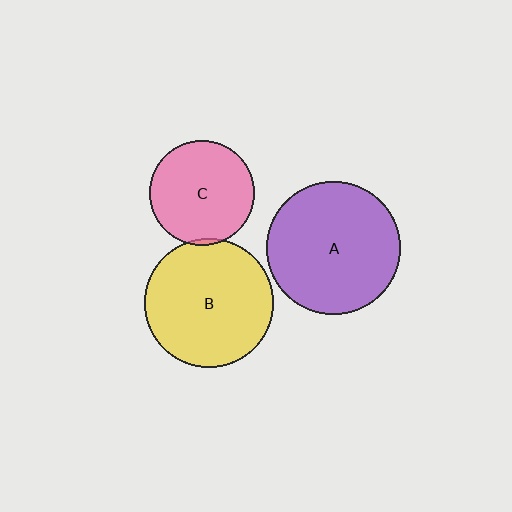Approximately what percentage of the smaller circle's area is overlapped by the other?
Approximately 5%.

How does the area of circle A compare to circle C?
Approximately 1.6 times.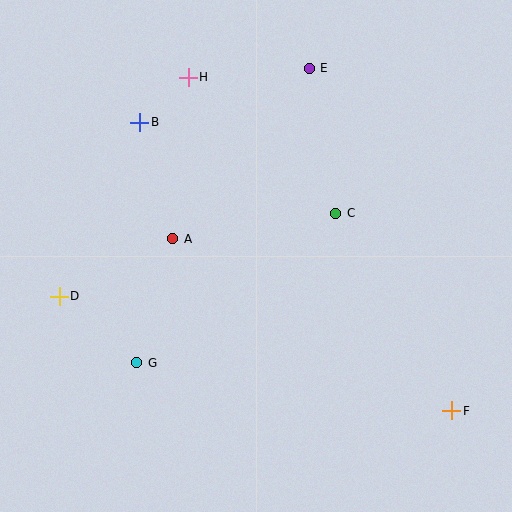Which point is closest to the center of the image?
Point A at (173, 239) is closest to the center.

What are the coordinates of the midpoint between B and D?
The midpoint between B and D is at (100, 209).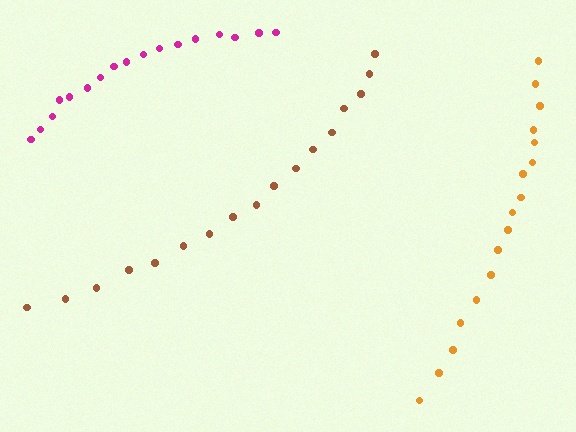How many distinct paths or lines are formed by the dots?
There are 3 distinct paths.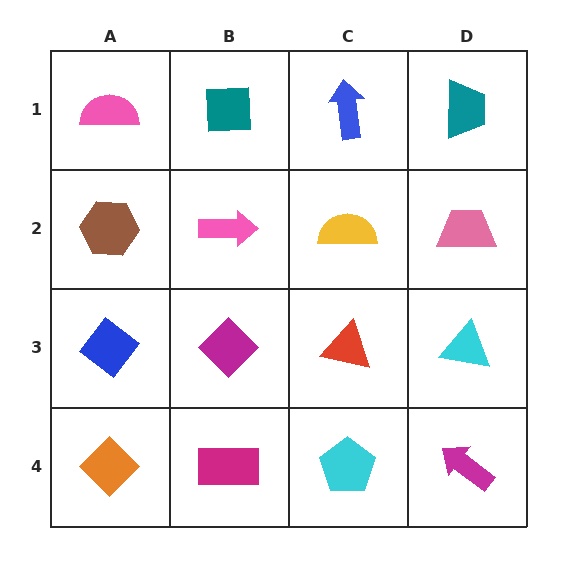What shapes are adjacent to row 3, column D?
A pink trapezoid (row 2, column D), a magenta arrow (row 4, column D), a red triangle (row 3, column C).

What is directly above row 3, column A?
A brown hexagon.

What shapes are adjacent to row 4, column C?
A red triangle (row 3, column C), a magenta rectangle (row 4, column B), a magenta arrow (row 4, column D).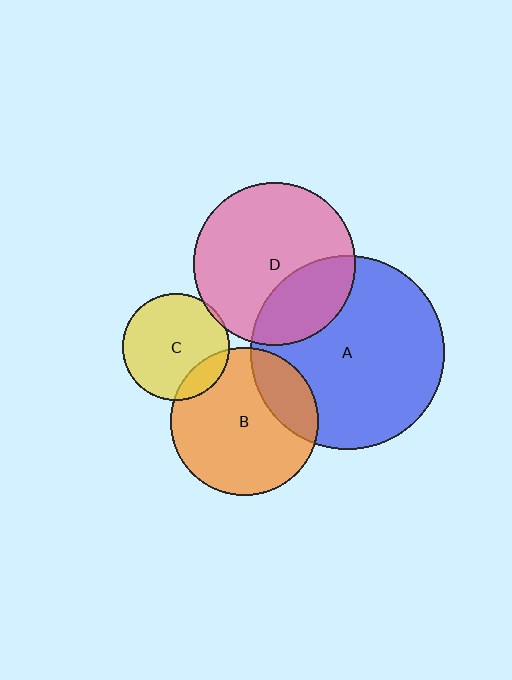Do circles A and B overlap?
Yes.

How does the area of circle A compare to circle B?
Approximately 1.7 times.